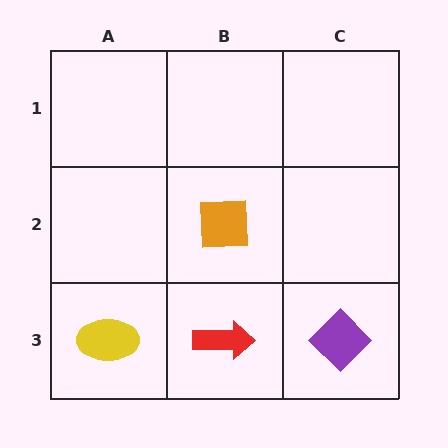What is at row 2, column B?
An orange square.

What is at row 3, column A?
A yellow ellipse.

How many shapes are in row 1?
0 shapes.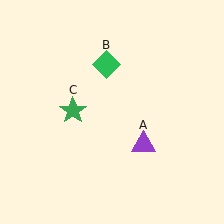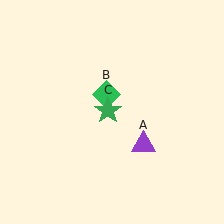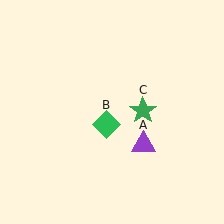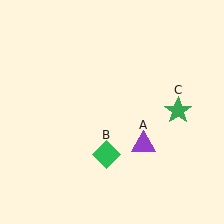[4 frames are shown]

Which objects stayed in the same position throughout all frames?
Purple triangle (object A) remained stationary.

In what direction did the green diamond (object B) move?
The green diamond (object B) moved down.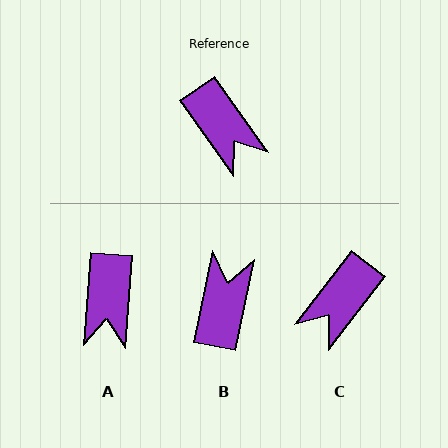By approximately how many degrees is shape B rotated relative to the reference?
Approximately 133 degrees counter-clockwise.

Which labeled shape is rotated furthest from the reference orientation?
B, about 133 degrees away.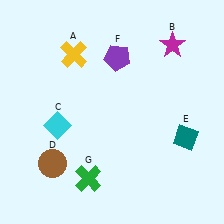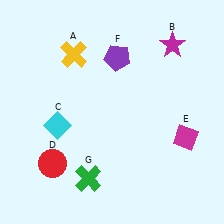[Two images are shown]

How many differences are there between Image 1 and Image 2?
There are 2 differences between the two images.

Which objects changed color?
D changed from brown to red. E changed from teal to magenta.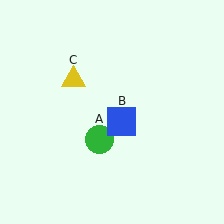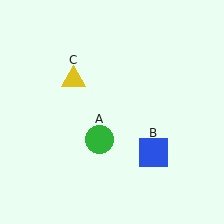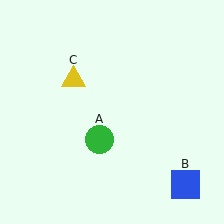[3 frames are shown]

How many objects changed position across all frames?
1 object changed position: blue square (object B).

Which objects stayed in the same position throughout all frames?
Green circle (object A) and yellow triangle (object C) remained stationary.